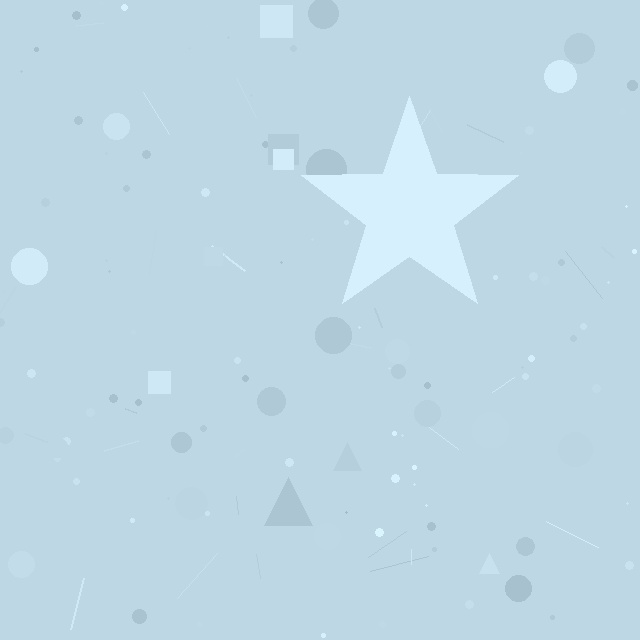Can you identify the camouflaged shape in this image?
The camouflaged shape is a star.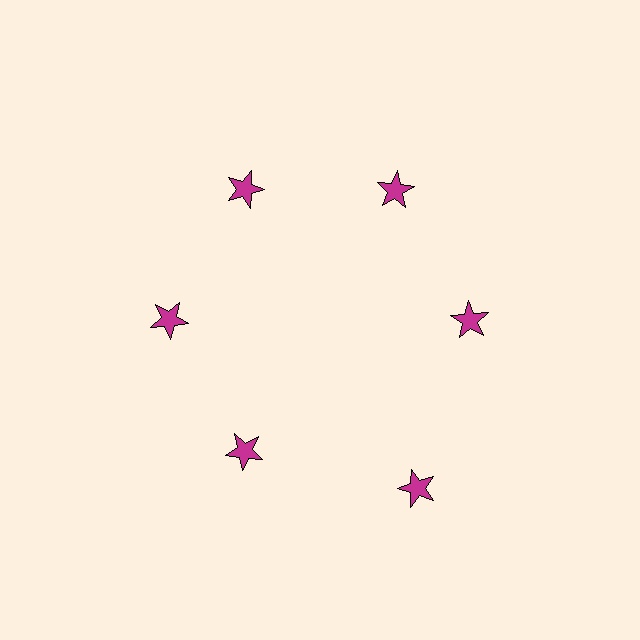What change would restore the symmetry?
The symmetry would be restored by moving it inward, back onto the ring so that all 6 stars sit at equal angles and equal distance from the center.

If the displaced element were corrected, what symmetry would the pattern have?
It would have 6-fold rotational symmetry — the pattern would map onto itself every 60 degrees.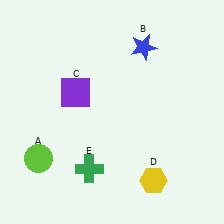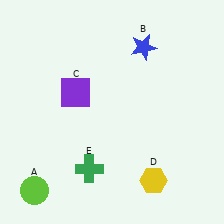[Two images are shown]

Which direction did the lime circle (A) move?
The lime circle (A) moved down.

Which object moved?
The lime circle (A) moved down.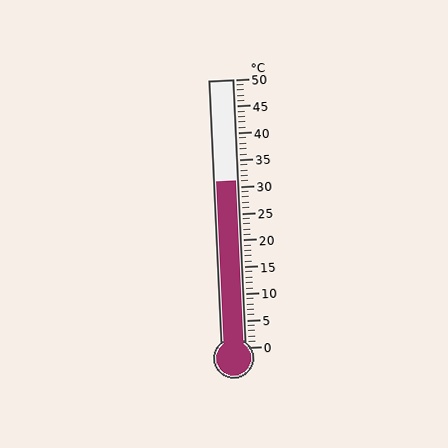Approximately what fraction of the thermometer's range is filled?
The thermometer is filled to approximately 60% of its range.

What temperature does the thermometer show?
The thermometer shows approximately 31°C.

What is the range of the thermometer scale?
The thermometer scale ranges from 0°C to 50°C.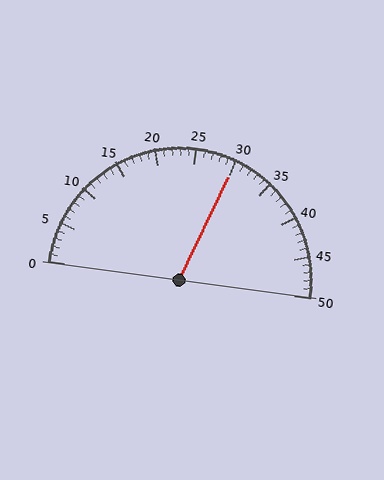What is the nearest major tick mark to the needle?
The nearest major tick mark is 30.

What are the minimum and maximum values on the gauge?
The gauge ranges from 0 to 50.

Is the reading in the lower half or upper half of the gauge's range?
The reading is in the upper half of the range (0 to 50).